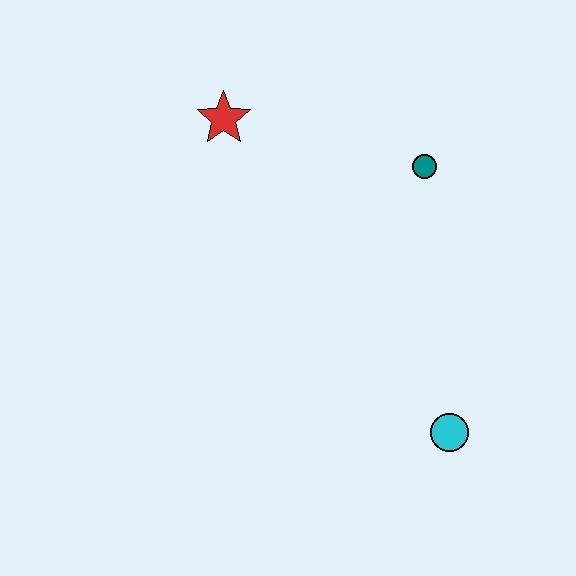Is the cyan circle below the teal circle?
Yes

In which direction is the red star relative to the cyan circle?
The red star is above the cyan circle.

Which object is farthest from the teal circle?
The cyan circle is farthest from the teal circle.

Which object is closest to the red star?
The teal circle is closest to the red star.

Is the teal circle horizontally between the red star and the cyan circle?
Yes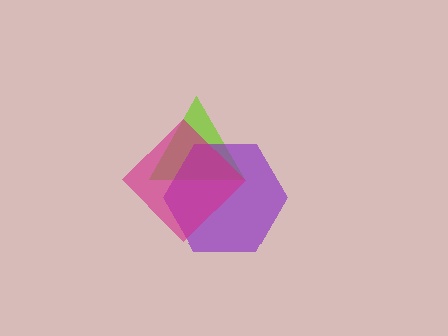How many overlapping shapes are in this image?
There are 3 overlapping shapes in the image.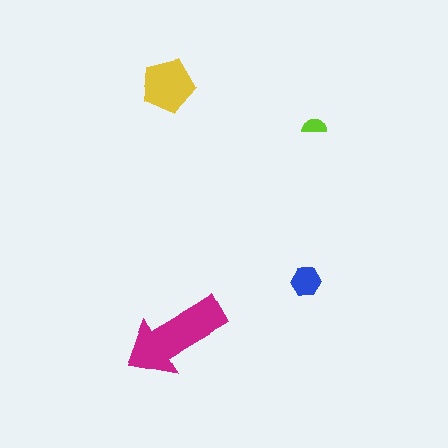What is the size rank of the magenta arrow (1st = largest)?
1st.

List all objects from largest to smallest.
The magenta arrow, the yellow pentagon, the blue hexagon, the lime semicircle.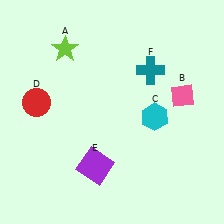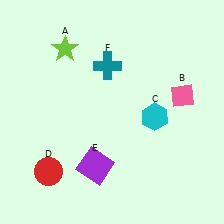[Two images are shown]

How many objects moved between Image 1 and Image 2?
2 objects moved between the two images.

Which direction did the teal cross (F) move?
The teal cross (F) moved left.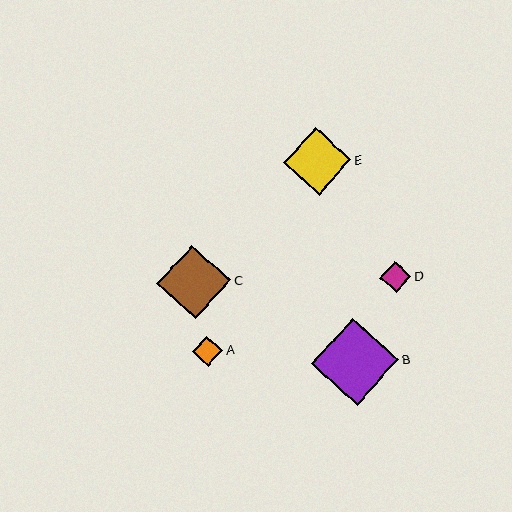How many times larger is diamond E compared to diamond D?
Diamond E is approximately 2.2 times the size of diamond D.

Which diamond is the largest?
Diamond B is the largest with a size of approximately 87 pixels.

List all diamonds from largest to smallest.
From largest to smallest: B, C, E, D, A.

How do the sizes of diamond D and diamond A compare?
Diamond D and diamond A are approximately the same size.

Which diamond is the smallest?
Diamond A is the smallest with a size of approximately 30 pixels.